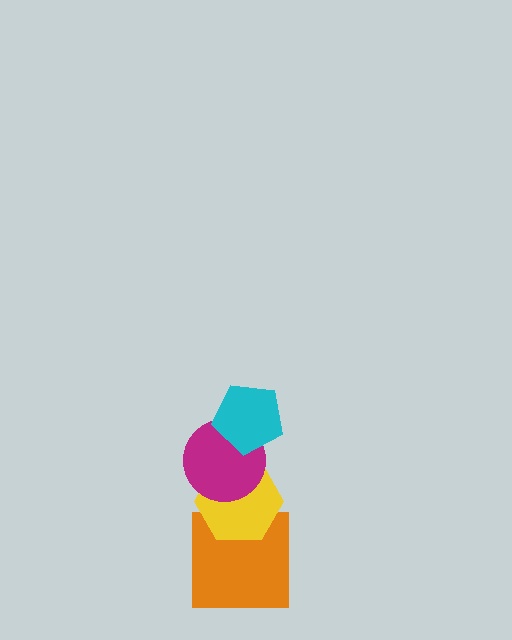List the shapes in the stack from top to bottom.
From top to bottom: the cyan pentagon, the magenta circle, the yellow hexagon, the orange square.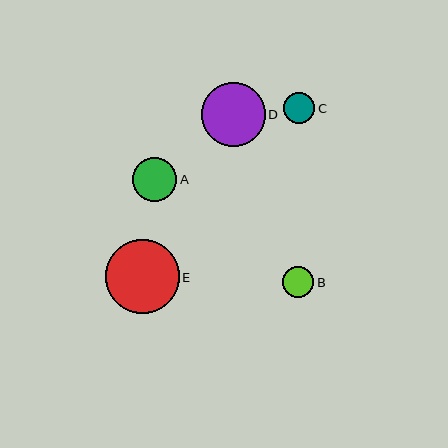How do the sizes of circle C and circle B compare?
Circle C and circle B are approximately the same size.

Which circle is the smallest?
Circle B is the smallest with a size of approximately 31 pixels.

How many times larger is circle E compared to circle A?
Circle E is approximately 1.7 times the size of circle A.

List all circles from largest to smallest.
From largest to smallest: E, D, A, C, B.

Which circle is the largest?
Circle E is the largest with a size of approximately 74 pixels.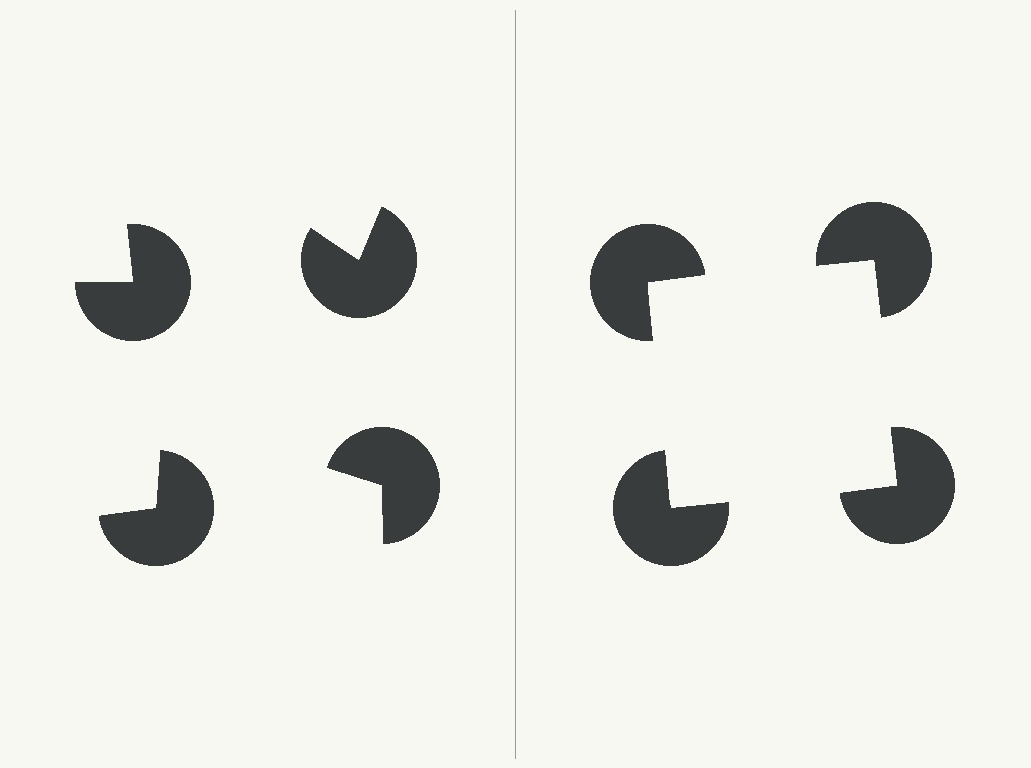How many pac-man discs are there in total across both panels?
8 — 4 on each side.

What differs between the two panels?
The pac-man discs are positioned identically on both sides; only the wedge orientations differ. On the right they align to a square; on the left they are misaligned.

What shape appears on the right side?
An illusory square.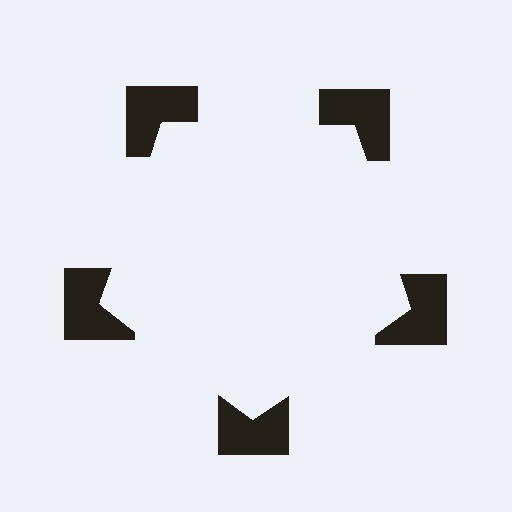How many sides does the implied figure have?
5 sides.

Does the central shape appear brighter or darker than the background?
It typically appears slightly brighter than the background, even though no actual brightness change is drawn.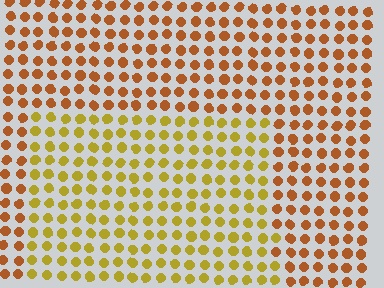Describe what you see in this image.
The image is filled with small brown elements in a uniform arrangement. A rectangle-shaped region is visible where the elements are tinted to a slightly different hue, forming a subtle color boundary.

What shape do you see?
I see a rectangle.